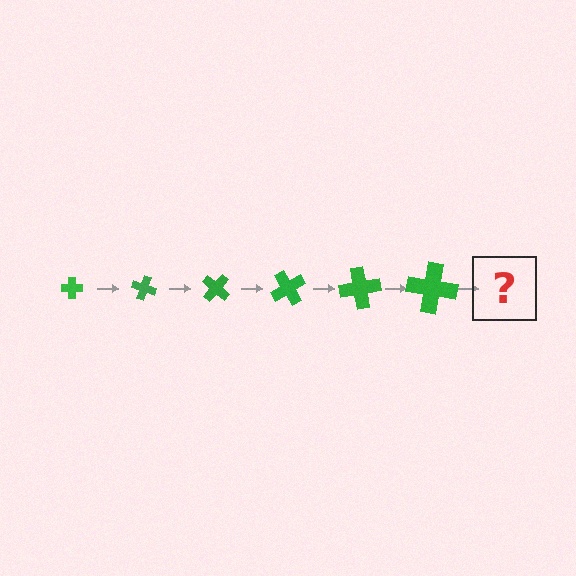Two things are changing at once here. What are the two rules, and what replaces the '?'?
The two rules are that the cross grows larger each step and it rotates 20 degrees each step. The '?' should be a cross, larger than the previous one and rotated 120 degrees from the start.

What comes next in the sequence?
The next element should be a cross, larger than the previous one and rotated 120 degrees from the start.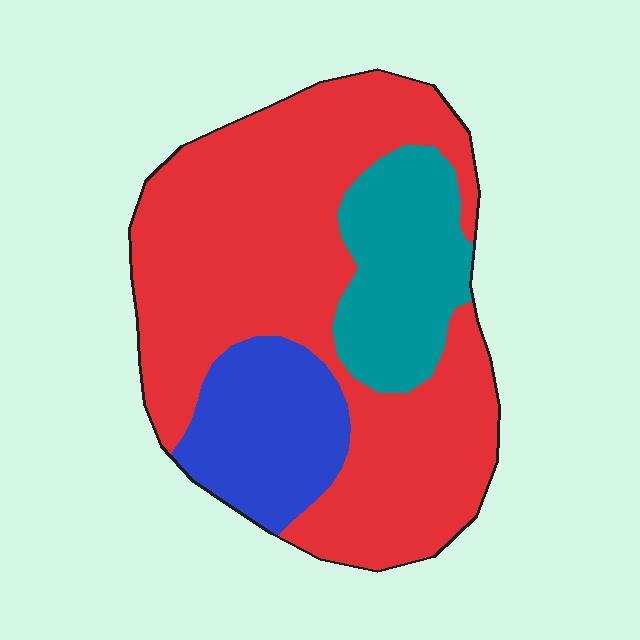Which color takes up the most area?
Red, at roughly 65%.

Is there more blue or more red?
Red.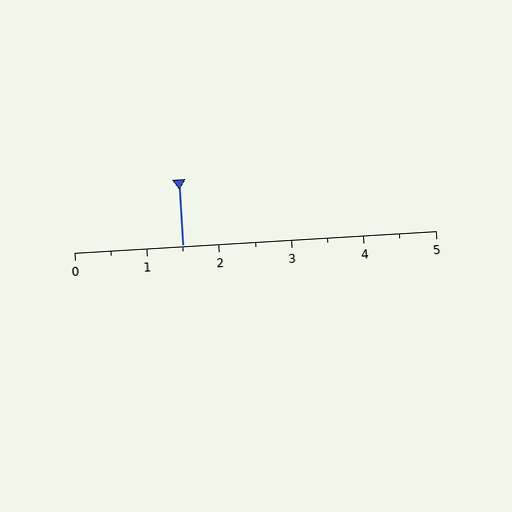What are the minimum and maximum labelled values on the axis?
The axis runs from 0 to 5.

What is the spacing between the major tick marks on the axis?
The major ticks are spaced 1 apart.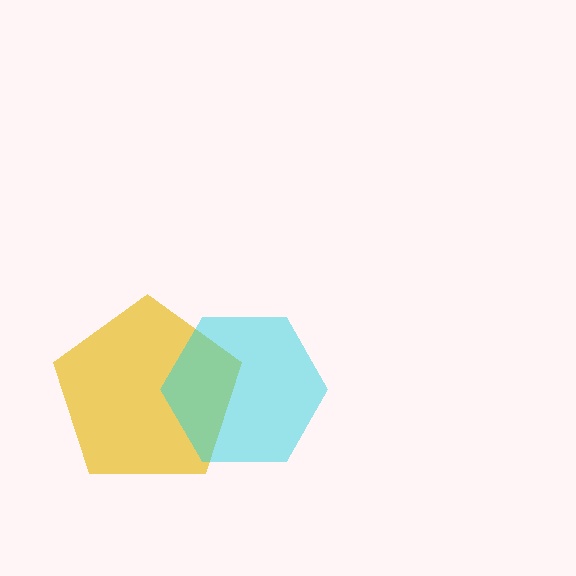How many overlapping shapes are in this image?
There are 2 overlapping shapes in the image.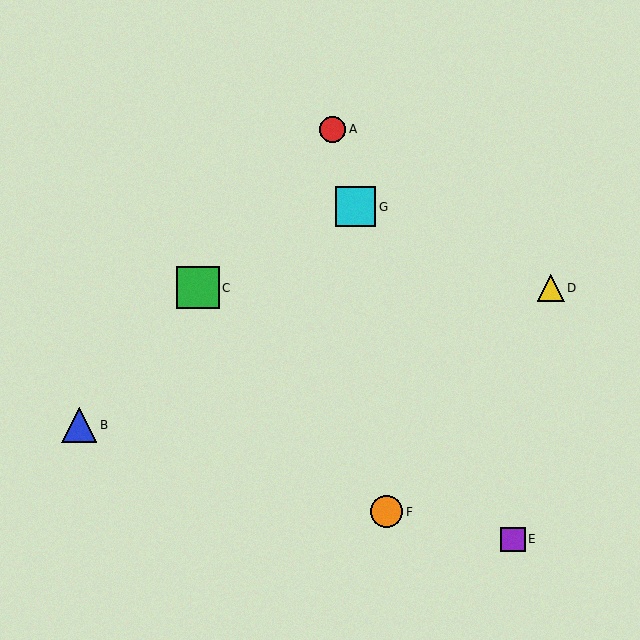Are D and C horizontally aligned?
Yes, both are at y≈288.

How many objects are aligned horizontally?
2 objects (C, D) are aligned horizontally.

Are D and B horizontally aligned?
No, D is at y≈288 and B is at y≈425.